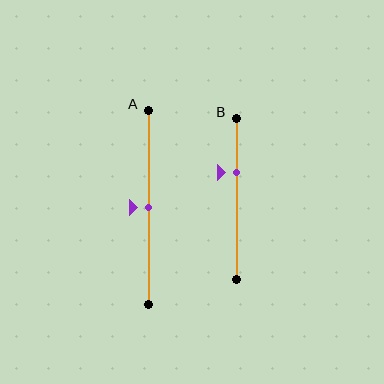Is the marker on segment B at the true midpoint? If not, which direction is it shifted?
No, the marker on segment B is shifted upward by about 16% of the segment length.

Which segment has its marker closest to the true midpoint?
Segment A has its marker closest to the true midpoint.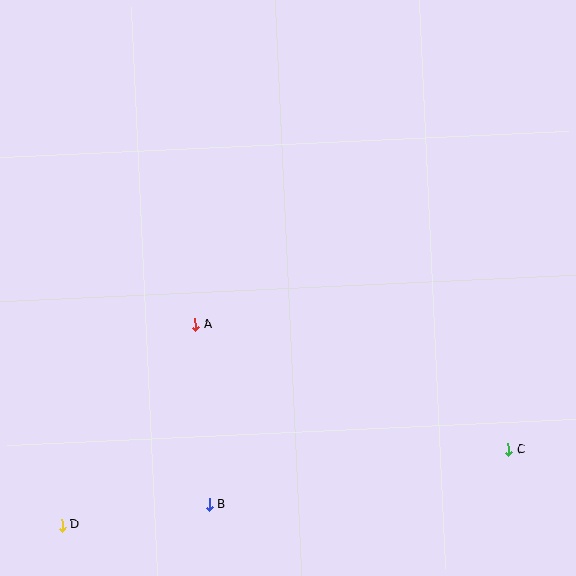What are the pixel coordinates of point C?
Point C is at (509, 450).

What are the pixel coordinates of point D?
Point D is at (62, 525).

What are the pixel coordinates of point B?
Point B is at (209, 505).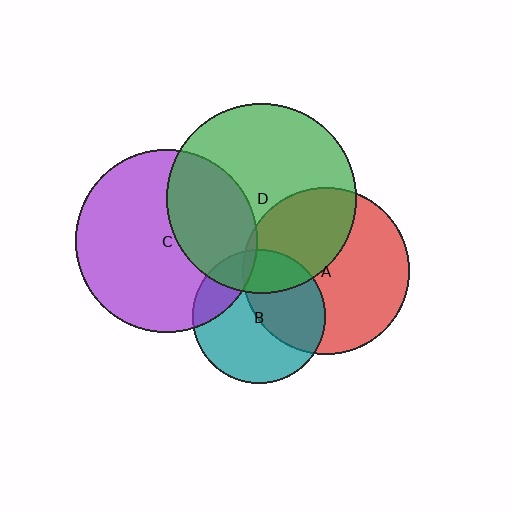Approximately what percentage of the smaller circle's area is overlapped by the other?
Approximately 20%.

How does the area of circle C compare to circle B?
Approximately 1.9 times.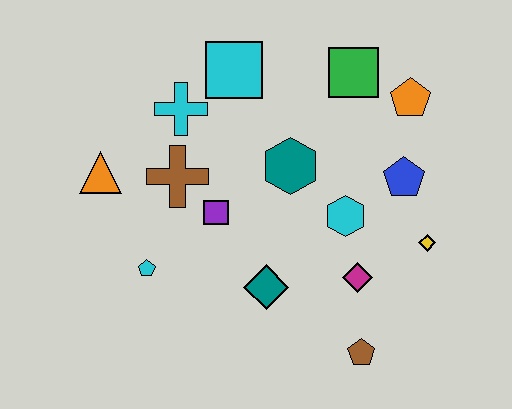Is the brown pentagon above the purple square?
No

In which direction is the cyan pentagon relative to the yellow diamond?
The cyan pentagon is to the left of the yellow diamond.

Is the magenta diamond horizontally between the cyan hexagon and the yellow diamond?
Yes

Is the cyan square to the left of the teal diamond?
Yes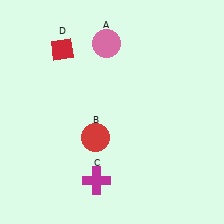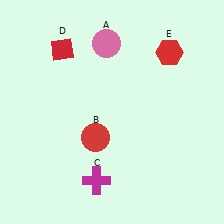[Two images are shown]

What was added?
A red hexagon (E) was added in Image 2.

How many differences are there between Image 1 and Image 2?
There is 1 difference between the two images.